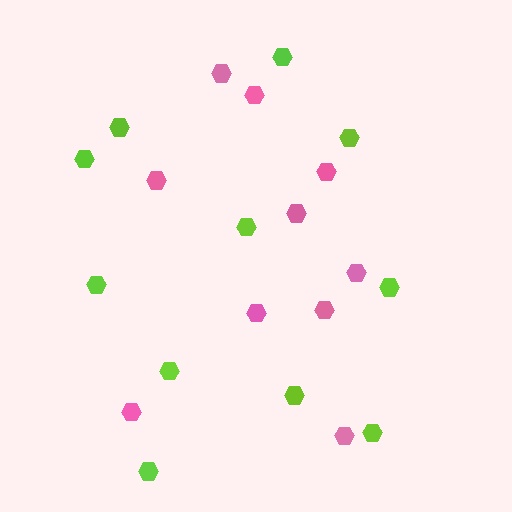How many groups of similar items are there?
There are 2 groups: one group of pink hexagons (10) and one group of lime hexagons (11).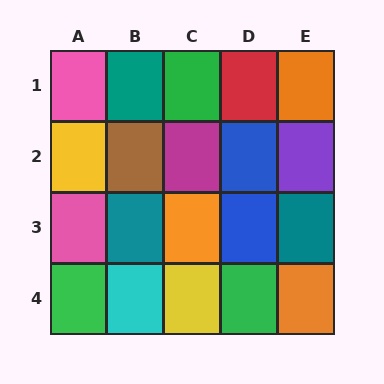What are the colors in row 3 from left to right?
Pink, teal, orange, blue, teal.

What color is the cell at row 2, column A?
Yellow.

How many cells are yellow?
2 cells are yellow.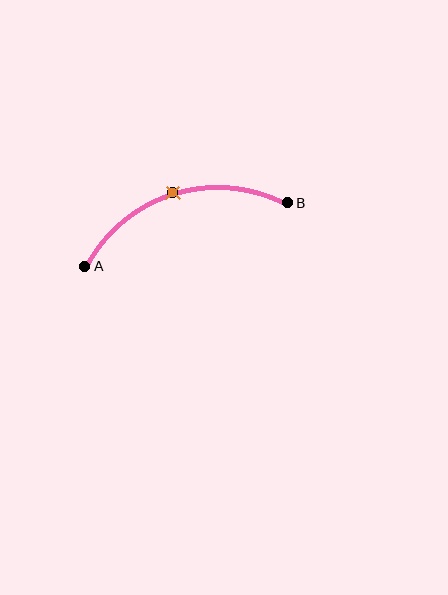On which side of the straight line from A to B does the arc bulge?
The arc bulges above the straight line connecting A and B.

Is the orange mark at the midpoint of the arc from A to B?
Yes. The orange mark lies on the arc at equal arc-length from both A and B — it is the arc midpoint.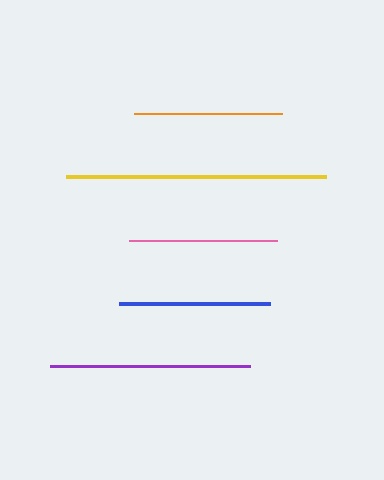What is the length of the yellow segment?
The yellow segment is approximately 260 pixels long.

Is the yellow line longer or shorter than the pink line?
The yellow line is longer than the pink line.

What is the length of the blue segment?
The blue segment is approximately 152 pixels long.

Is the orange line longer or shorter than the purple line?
The purple line is longer than the orange line.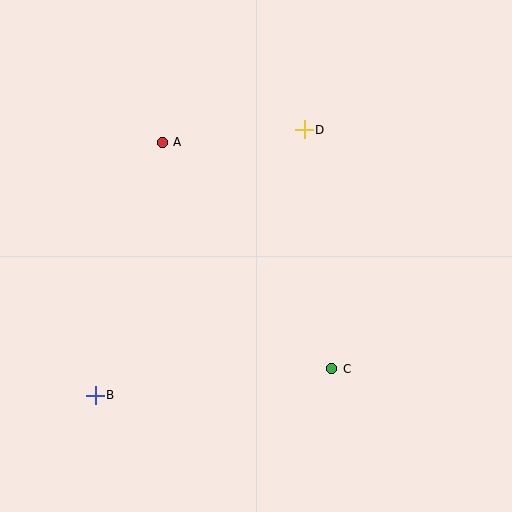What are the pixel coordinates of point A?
Point A is at (162, 142).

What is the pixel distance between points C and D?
The distance between C and D is 241 pixels.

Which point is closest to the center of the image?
Point D at (304, 130) is closest to the center.